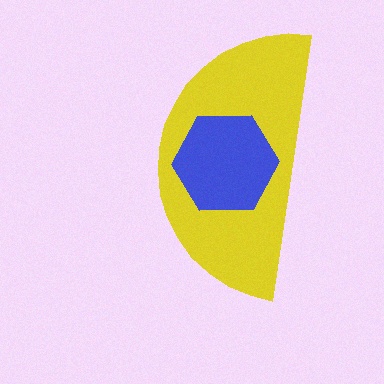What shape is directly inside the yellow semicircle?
The blue hexagon.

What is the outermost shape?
The yellow semicircle.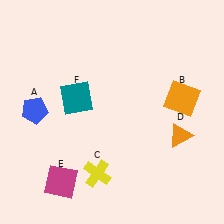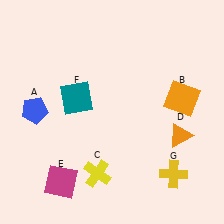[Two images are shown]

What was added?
A yellow cross (G) was added in Image 2.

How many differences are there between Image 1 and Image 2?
There is 1 difference between the two images.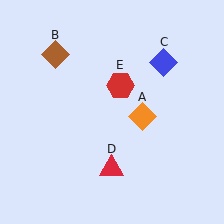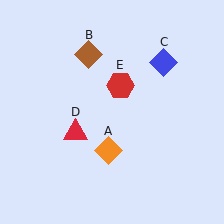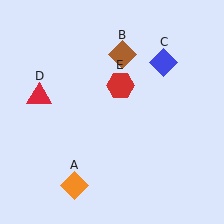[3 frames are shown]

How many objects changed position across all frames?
3 objects changed position: orange diamond (object A), brown diamond (object B), red triangle (object D).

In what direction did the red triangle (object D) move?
The red triangle (object D) moved up and to the left.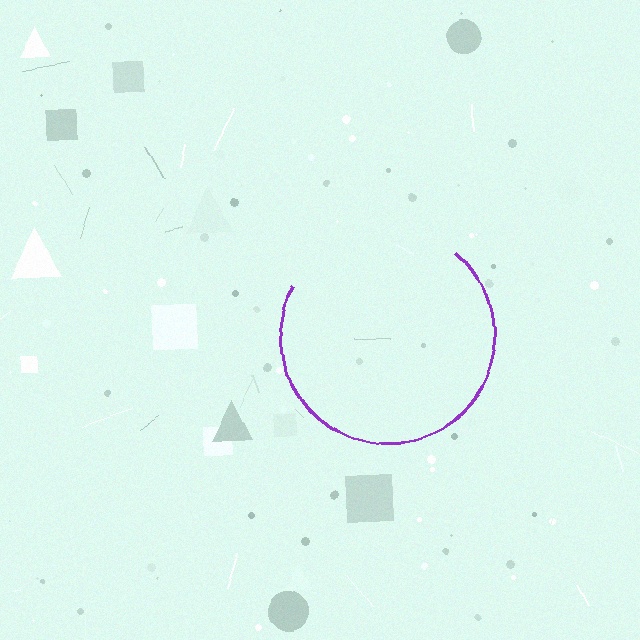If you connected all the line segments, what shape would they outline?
They would outline a circle.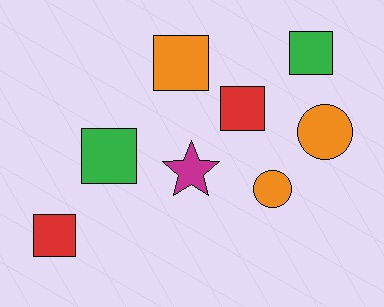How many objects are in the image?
There are 8 objects.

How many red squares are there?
There are 2 red squares.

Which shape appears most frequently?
Square, with 5 objects.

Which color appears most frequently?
Orange, with 3 objects.